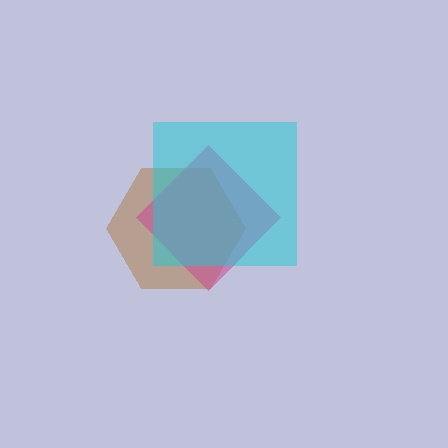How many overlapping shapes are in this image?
There are 3 overlapping shapes in the image.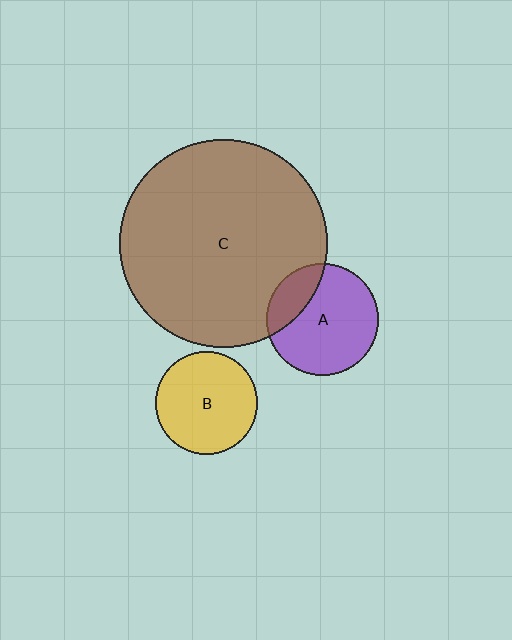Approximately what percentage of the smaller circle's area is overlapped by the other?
Approximately 20%.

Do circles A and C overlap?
Yes.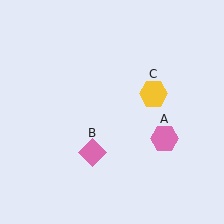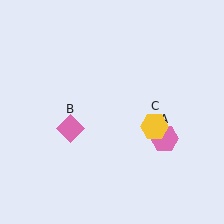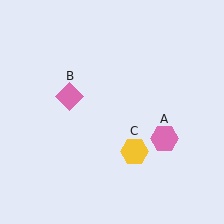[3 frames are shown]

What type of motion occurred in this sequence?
The pink diamond (object B), yellow hexagon (object C) rotated clockwise around the center of the scene.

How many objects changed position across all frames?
2 objects changed position: pink diamond (object B), yellow hexagon (object C).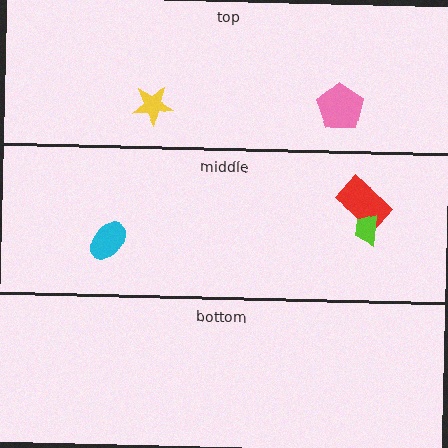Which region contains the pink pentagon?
The top region.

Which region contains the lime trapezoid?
The middle region.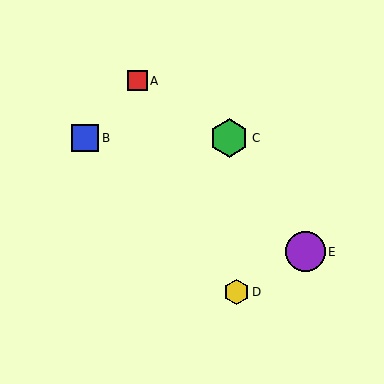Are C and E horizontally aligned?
No, C is at y≈138 and E is at y≈252.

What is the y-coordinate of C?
Object C is at y≈138.